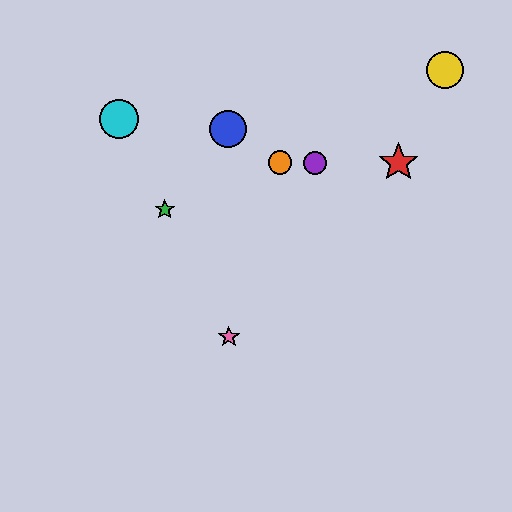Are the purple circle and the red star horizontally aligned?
Yes, both are at y≈163.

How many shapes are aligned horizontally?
3 shapes (the red star, the purple circle, the orange circle) are aligned horizontally.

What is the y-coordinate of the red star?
The red star is at y≈163.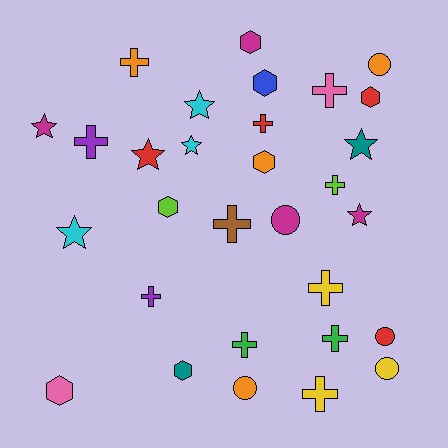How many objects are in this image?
There are 30 objects.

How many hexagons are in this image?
There are 7 hexagons.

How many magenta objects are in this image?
There are 4 magenta objects.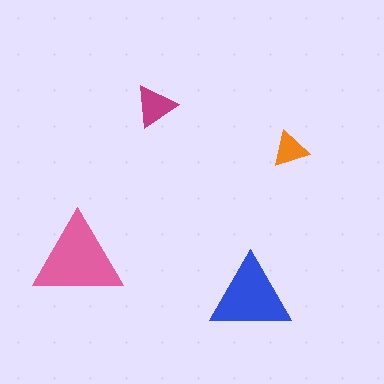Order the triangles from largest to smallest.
the pink one, the blue one, the magenta one, the orange one.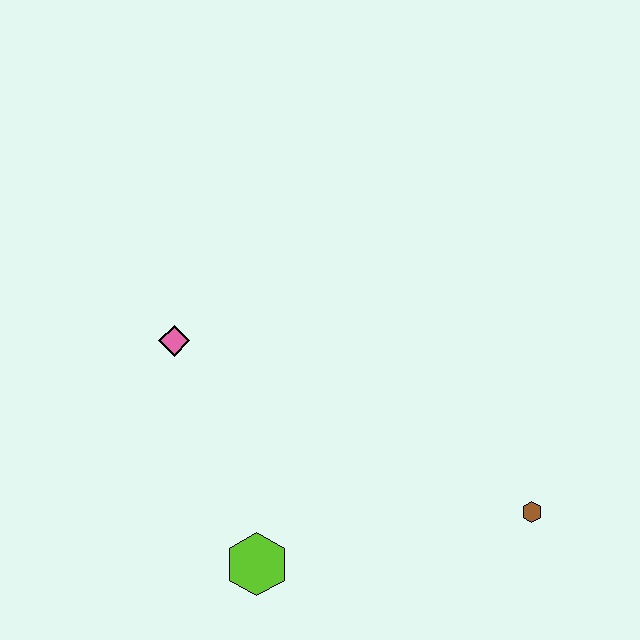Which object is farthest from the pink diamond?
The brown hexagon is farthest from the pink diamond.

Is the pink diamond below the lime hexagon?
No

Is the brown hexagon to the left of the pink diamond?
No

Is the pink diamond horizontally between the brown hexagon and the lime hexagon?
No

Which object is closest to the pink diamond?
The lime hexagon is closest to the pink diamond.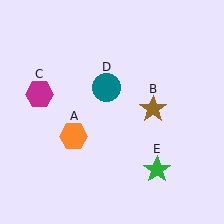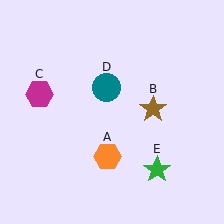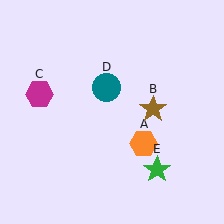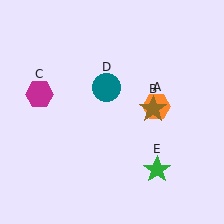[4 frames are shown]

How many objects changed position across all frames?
1 object changed position: orange hexagon (object A).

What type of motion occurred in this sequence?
The orange hexagon (object A) rotated counterclockwise around the center of the scene.